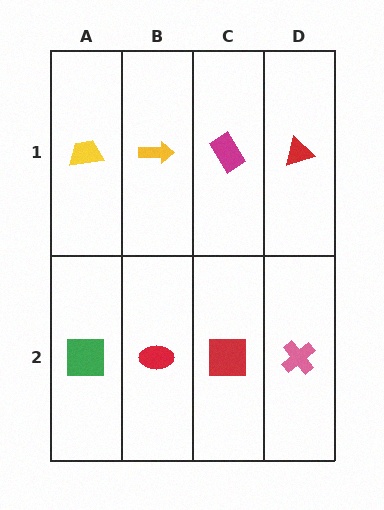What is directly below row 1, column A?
A green square.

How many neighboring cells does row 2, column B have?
3.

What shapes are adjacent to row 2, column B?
A yellow arrow (row 1, column B), a green square (row 2, column A), a red square (row 2, column C).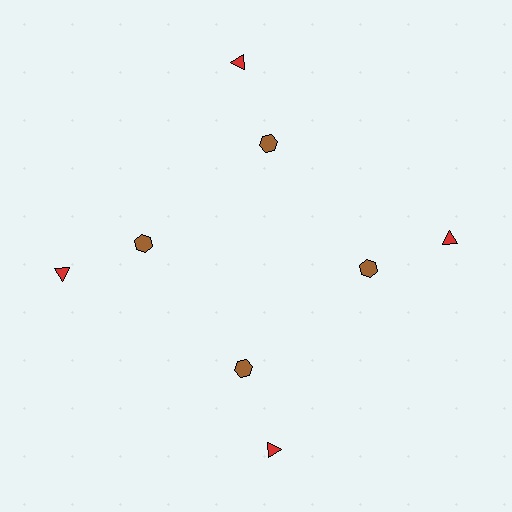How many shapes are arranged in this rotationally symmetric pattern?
There are 8 shapes, arranged in 4 groups of 2.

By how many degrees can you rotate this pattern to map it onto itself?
The pattern maps onto itself every 90 degrees of rotation.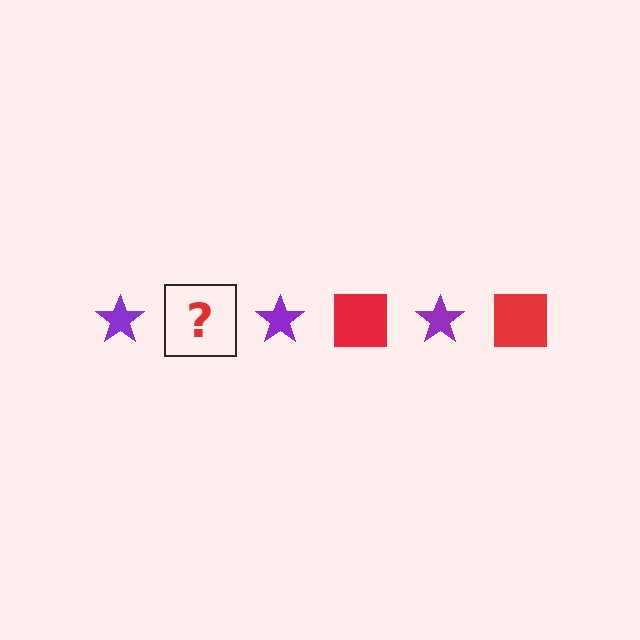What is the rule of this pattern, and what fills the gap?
The rule is that the pattern alternates between purple star and red square. The gap should be filled with a red square.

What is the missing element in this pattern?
The missing element is a red square.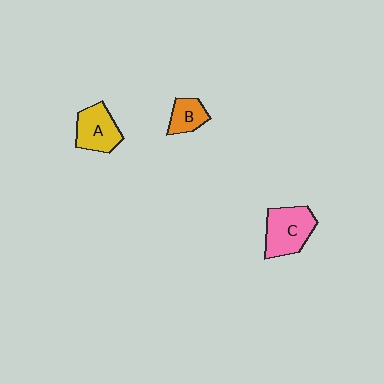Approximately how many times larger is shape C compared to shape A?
Approximately 1.2 times.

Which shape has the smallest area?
Shape B (orange).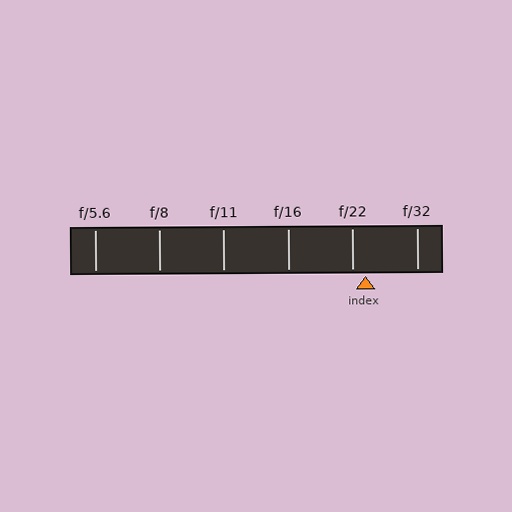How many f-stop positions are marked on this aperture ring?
There are 6 f-stop positions marked.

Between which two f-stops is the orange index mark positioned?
The index mark is between f/22 and f/32.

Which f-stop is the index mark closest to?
The index mark is closest to f/22.